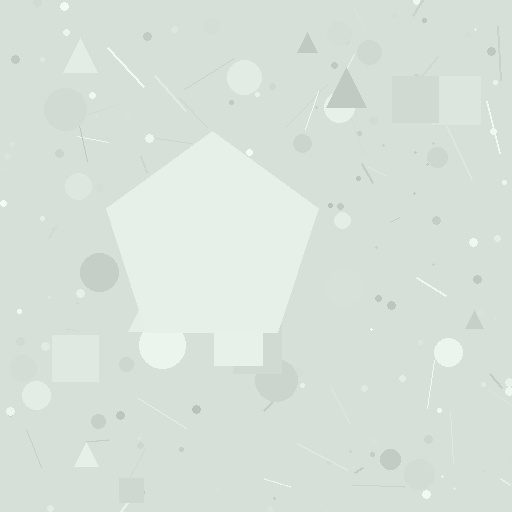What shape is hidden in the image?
A pentagon is hidden in the image.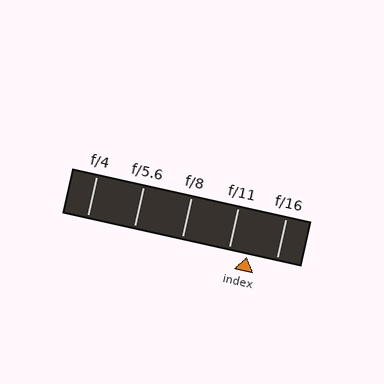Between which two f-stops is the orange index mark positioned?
The index mark is between f/11 and f/16.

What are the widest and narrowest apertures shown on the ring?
The widest aperture shown is f/4 and the narrowest is f/16.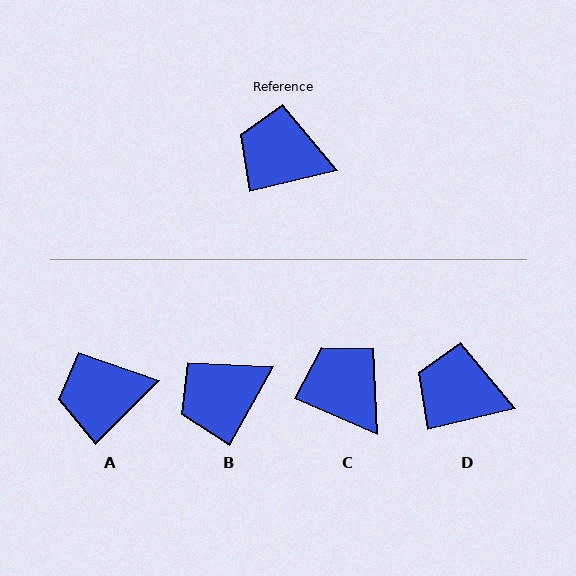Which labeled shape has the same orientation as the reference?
D.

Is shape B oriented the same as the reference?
No, it is off by about 47 degrees.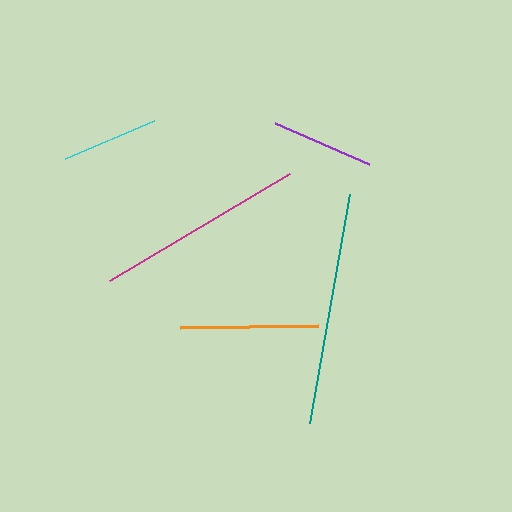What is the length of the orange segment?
The orange segment is approximately 138 pixels long.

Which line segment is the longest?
The teal line is the longest at approximately 232 pixels.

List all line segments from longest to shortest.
From longest to shortest: teal, magenta, orange, purple, cyan.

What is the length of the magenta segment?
The magenta segment is approximately 209 pixels long.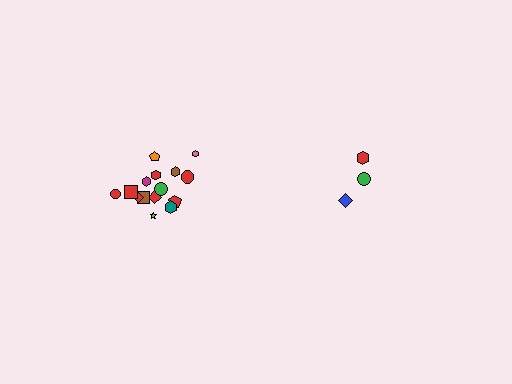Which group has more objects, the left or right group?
The left group.